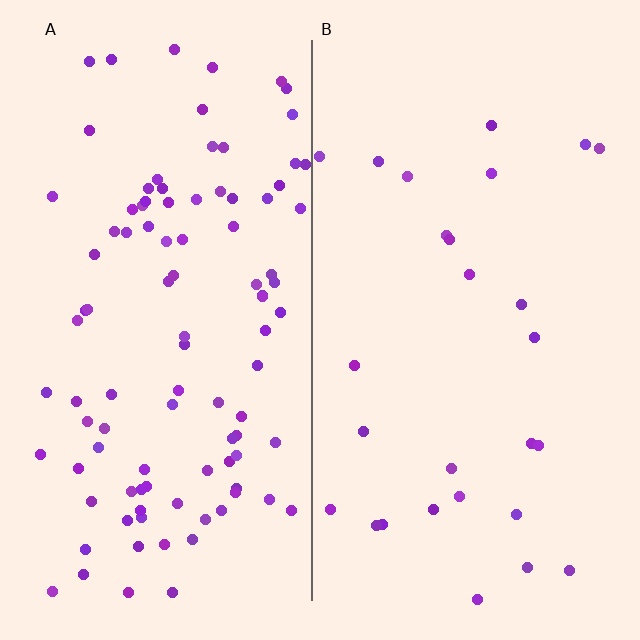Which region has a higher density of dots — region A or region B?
A (the left).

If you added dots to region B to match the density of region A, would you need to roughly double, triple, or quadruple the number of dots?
Approximately quadruple.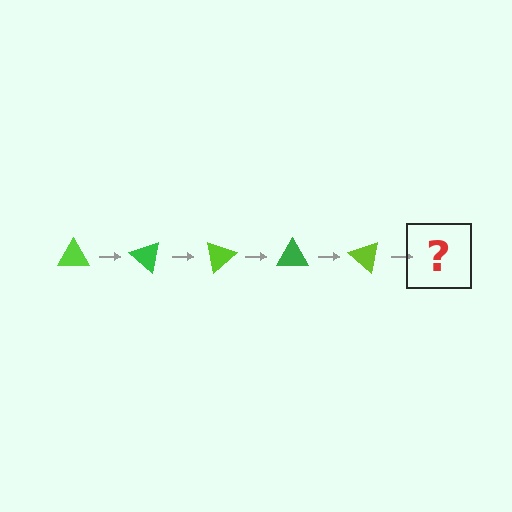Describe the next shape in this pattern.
It should be a green triangle, rotated 200 degrees from the start.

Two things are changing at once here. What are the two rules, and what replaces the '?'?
The two rules are that it rotates 40 degrees each step and the color cycles through lime and green. The '?' should be a green triangle, rotated 200 degrees from the start.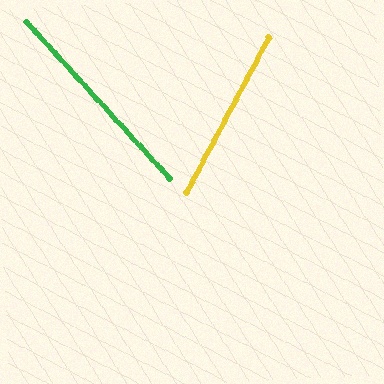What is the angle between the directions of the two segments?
Approximately 71 degrees.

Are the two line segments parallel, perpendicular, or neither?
Neither parallel nor perpendicular — they differ by about 71°.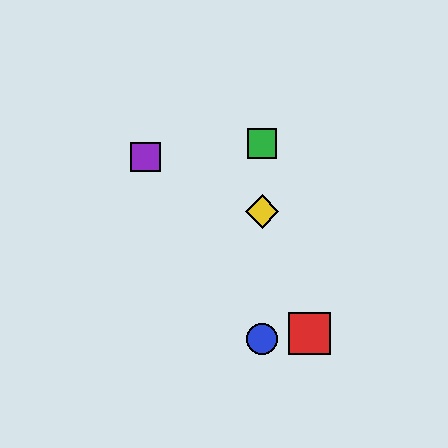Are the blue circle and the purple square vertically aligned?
No, the blue circle is at x≈262 and the purple square is at x≈145.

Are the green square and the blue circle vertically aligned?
Yes, both are at x≈262.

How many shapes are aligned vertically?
3 shapes (the blue circle, the green square, the yellow diamond) are aligned vertically.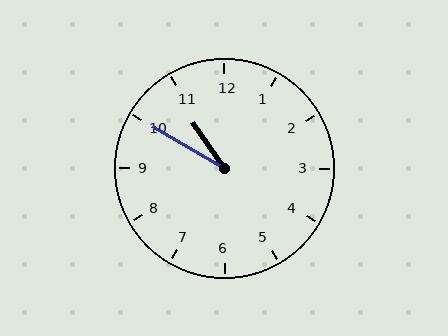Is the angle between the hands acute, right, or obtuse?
It is acute.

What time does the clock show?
10:50.